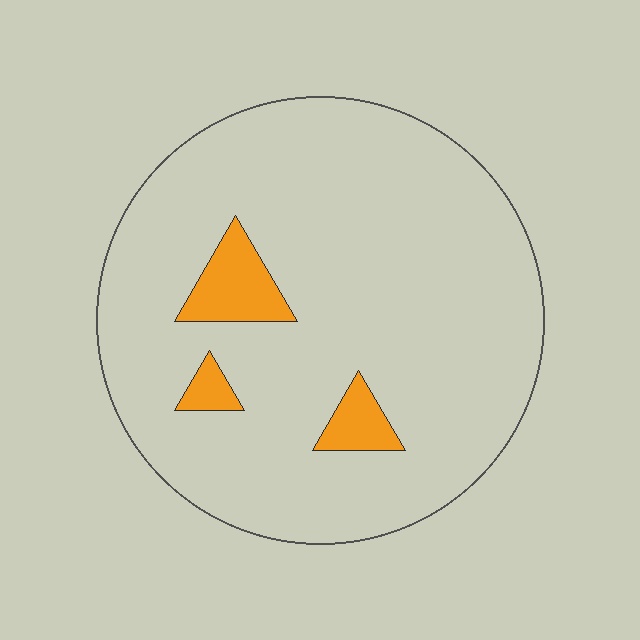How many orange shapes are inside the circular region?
3.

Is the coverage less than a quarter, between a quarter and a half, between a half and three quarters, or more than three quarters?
Less than a quarter.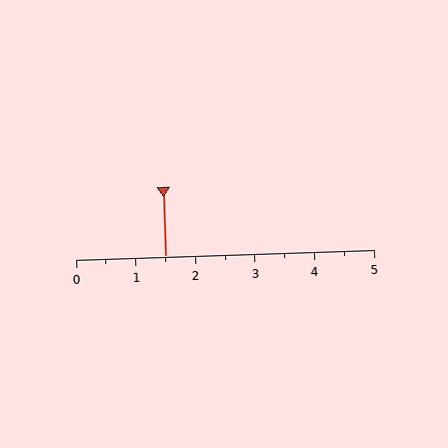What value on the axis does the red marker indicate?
The marker indicates approximately 1.5.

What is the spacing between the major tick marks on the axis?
The major ticks are spaced 1 apart.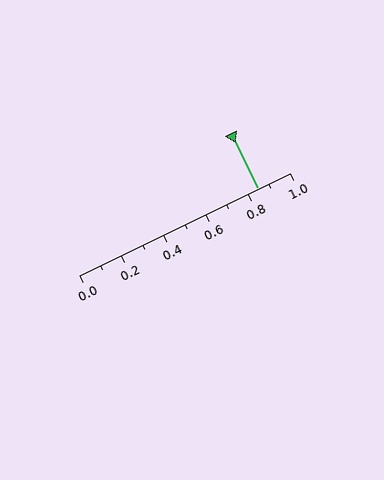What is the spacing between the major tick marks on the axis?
The major ticks are spaced 0.2 apart.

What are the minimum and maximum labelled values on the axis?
The axis runs from 0.0 to 1.0.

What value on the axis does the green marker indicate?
The marker indicates approximately 0.85.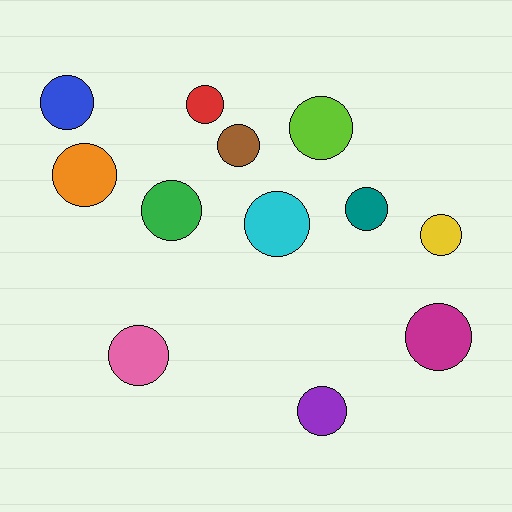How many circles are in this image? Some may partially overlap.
There are 12 circles.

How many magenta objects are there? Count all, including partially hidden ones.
There is 1 magenta object.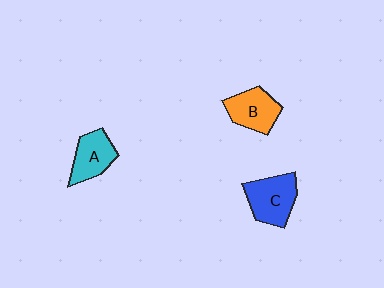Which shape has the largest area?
Shape C (blue).